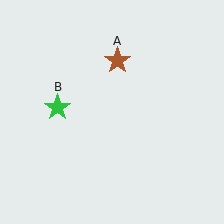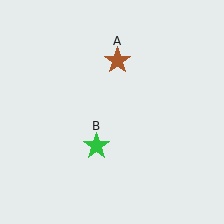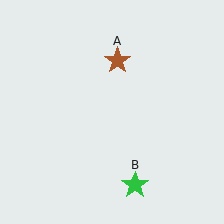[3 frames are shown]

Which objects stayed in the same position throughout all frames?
Brown star (object A) remained stationary.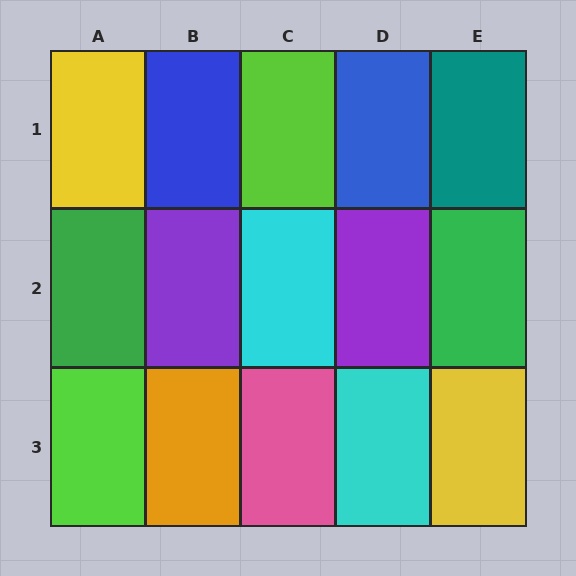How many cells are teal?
1 cell is teal.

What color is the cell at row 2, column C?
Cyan.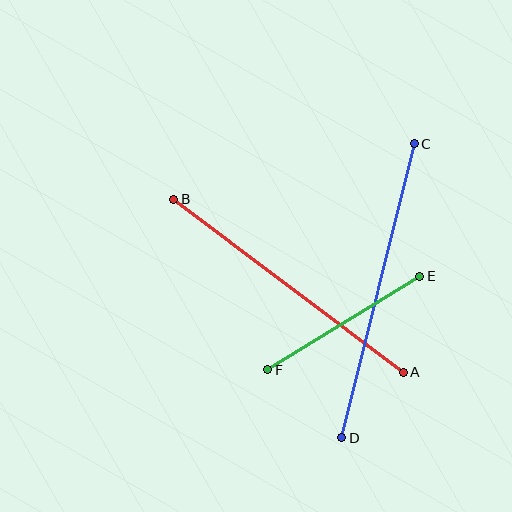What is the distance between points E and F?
The distance is approximately 178 pixels.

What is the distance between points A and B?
The distance is approximately 287 pixels.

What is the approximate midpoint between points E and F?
The midpoint is at approximately (344, 323) pixels.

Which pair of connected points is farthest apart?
Points C and D are farthest apart.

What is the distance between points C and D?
The distance is approximately 303 pixels.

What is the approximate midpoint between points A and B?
The midpoint is at approximately (288, 286) pixels.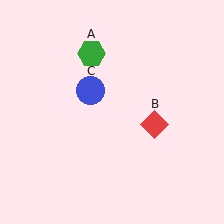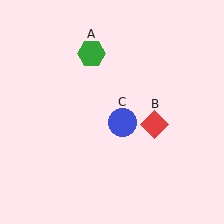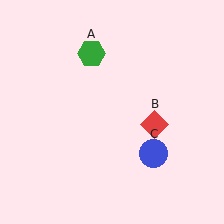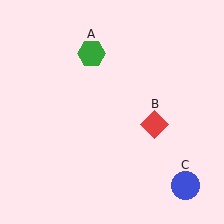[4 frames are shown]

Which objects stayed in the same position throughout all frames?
Green hexagon (object A) and red diamond (object B) remained stationary.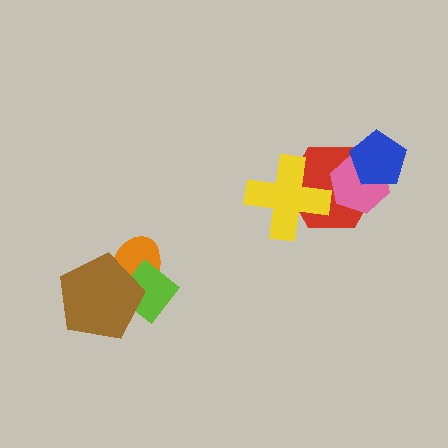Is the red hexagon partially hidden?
Yes, it is partially covered by another shape.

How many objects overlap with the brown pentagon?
2 objects overlap with the brown pentagon.